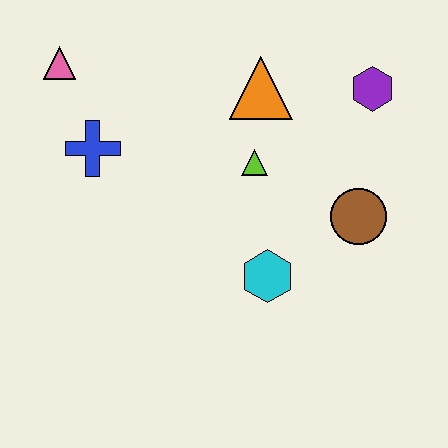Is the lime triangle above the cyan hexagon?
Yes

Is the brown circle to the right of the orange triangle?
Yes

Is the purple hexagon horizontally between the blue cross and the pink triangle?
No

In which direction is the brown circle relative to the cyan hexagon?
The brown circle is to the right of the cyan hexagon.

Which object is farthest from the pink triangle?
The brown circle is farthest from the pink triangle.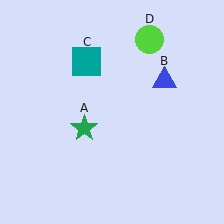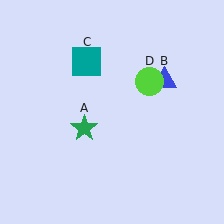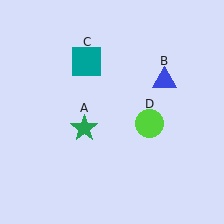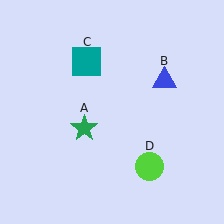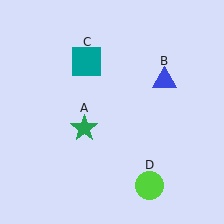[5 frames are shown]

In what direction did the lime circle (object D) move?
The lime circle (object D) moved down.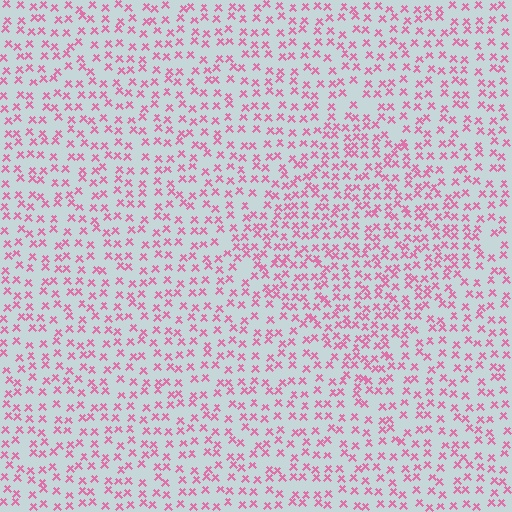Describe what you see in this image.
The image contains small pink elements arranged at two different densities. A diamond-shaped region is visible where the elements are more densely packed than the surrounding area.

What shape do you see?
I see a diamond.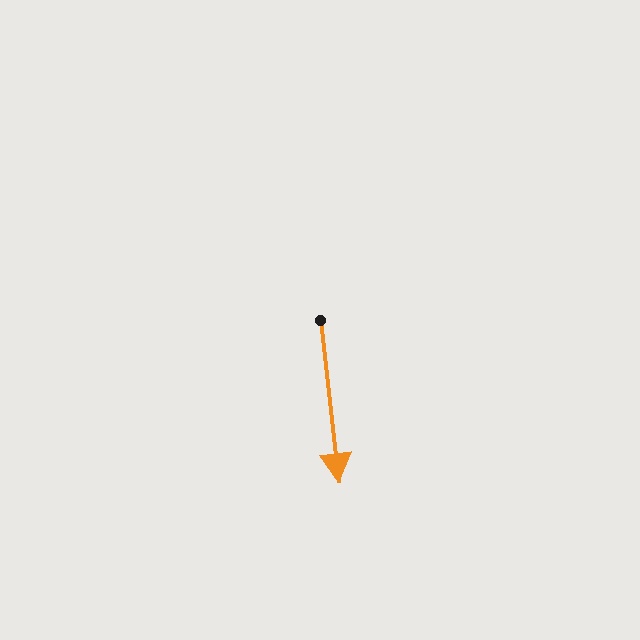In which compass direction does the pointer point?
South.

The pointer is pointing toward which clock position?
Roughly 6 o'clock.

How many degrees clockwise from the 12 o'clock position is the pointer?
Approximately 173 degrees.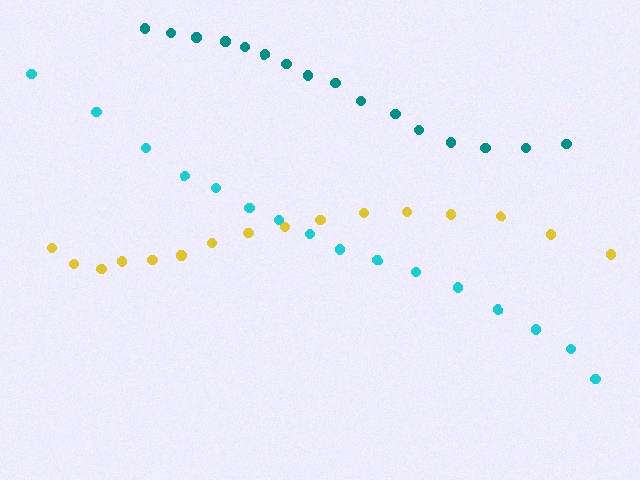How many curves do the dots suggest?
There are 3 distinct paths.